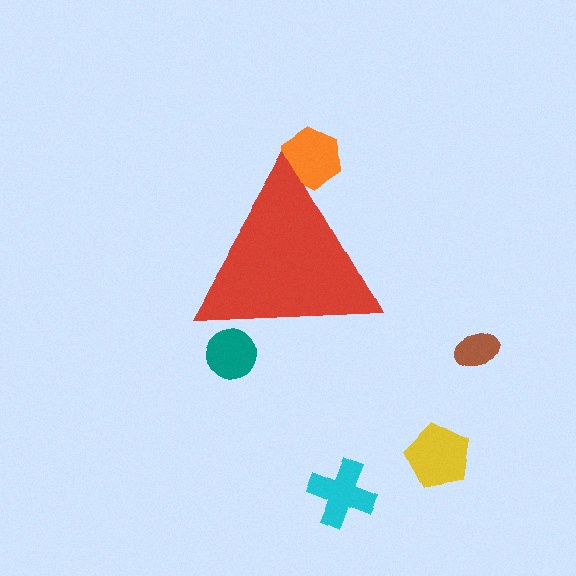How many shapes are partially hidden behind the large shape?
2 shapes are partially hidden.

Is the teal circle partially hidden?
Yes, the teal circle is partially hidden behind the red triangle.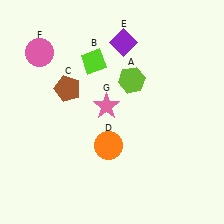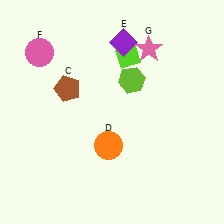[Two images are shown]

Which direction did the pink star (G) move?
The pink star (G) moved up.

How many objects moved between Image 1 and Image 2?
2 objects moved between the two images.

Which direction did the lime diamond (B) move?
The lime diamond (B) moved right.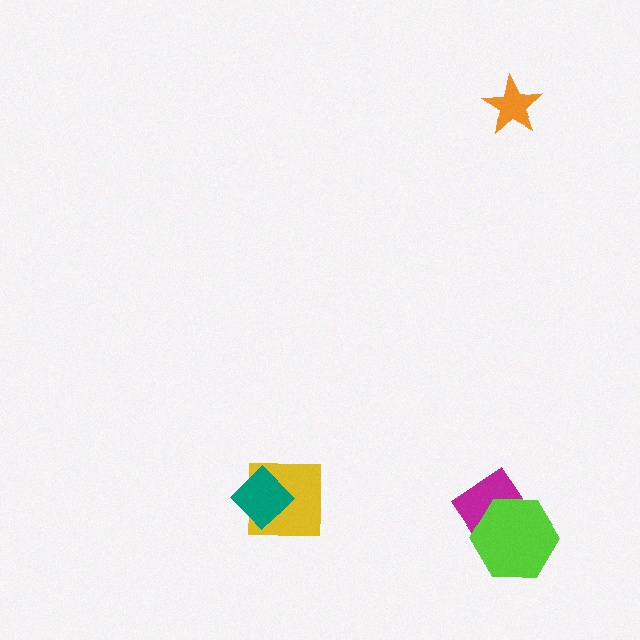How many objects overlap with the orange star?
0 objects overlap with the orange star.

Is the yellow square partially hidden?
Yes, it is partially covered by another shape.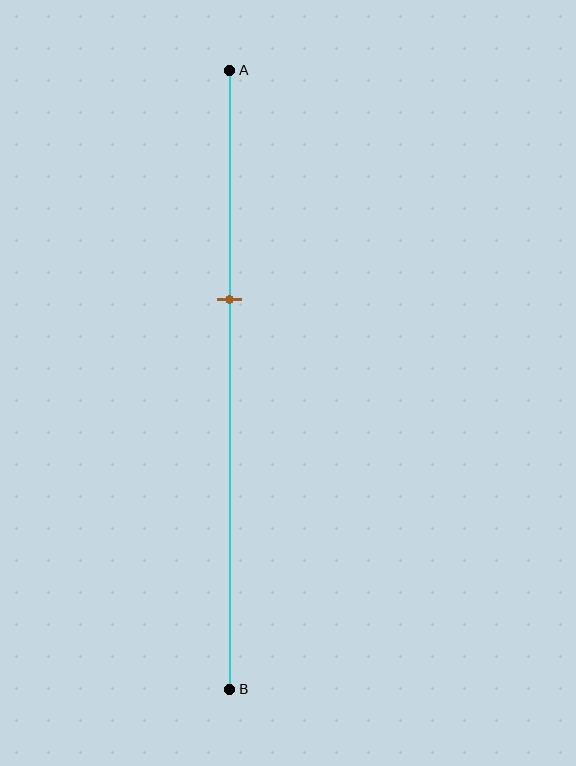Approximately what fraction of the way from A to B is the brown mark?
The brown mark is approximately 35% of the way from A to B.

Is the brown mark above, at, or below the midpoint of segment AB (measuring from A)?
The brown mark is above the midpoint of segment AB.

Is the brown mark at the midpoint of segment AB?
No, the mark is at about 35% from A, not at the 50% midpoint.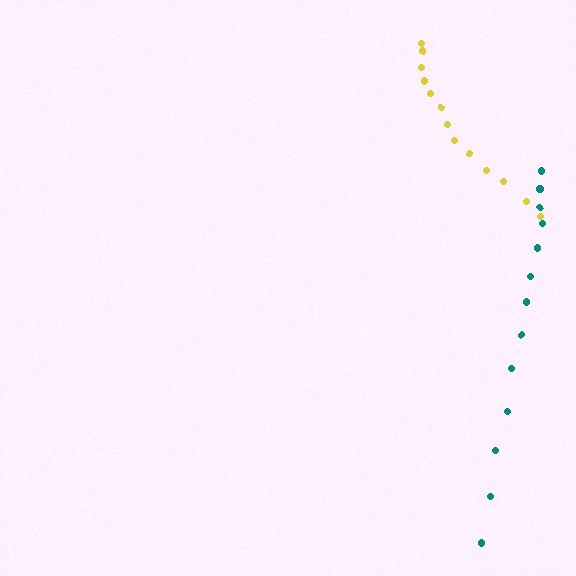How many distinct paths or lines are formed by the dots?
There are 2 distinct paths.